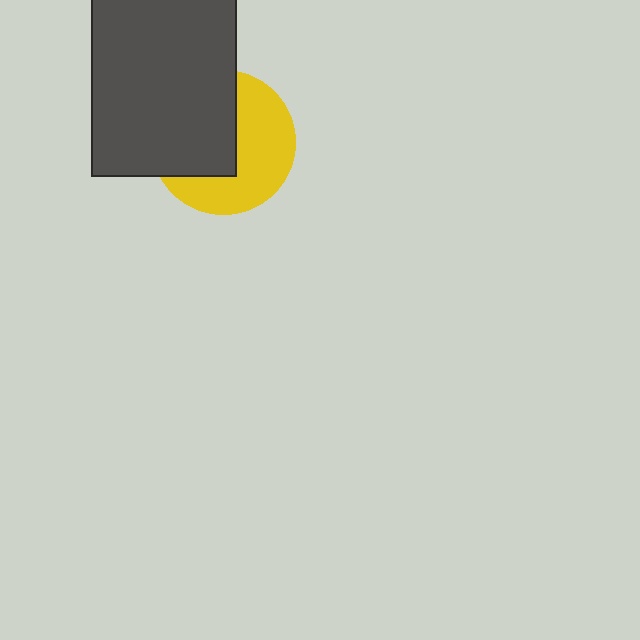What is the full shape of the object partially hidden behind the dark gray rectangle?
The partially hidden object is a yellow circle.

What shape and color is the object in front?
The object in front is a dark gray rectangle.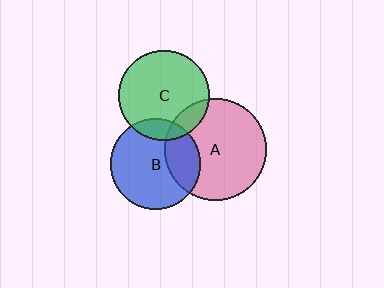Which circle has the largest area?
Circle A (pink).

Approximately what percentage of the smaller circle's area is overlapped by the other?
Approximately 15%.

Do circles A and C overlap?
Yes.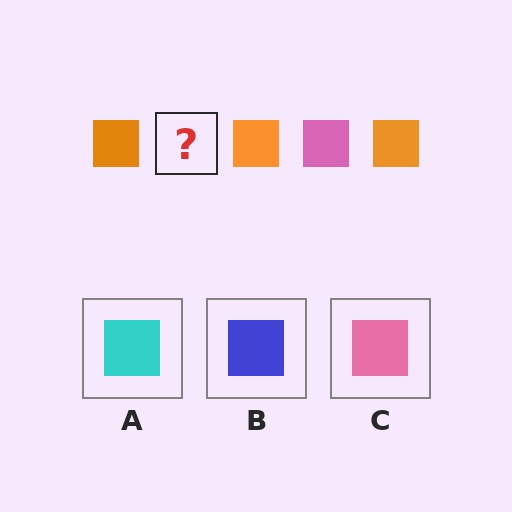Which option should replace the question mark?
Option C.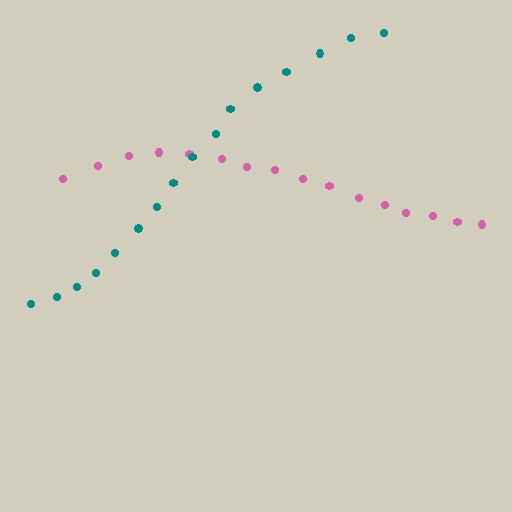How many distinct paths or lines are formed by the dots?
There are 2 distinct paths.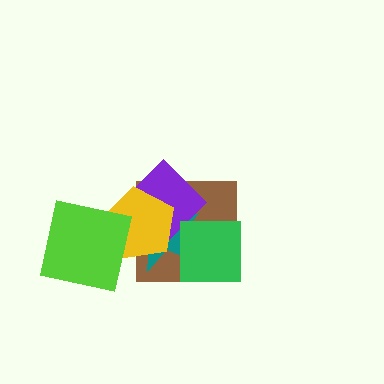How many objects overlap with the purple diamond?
3 objects overlap with the purple diamond.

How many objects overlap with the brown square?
4 objects overlap with the brown square.